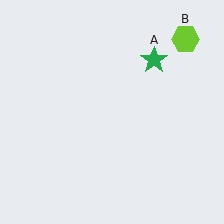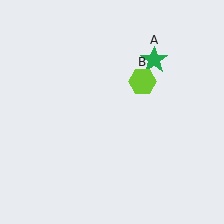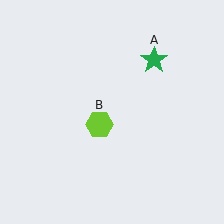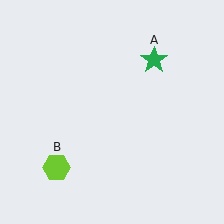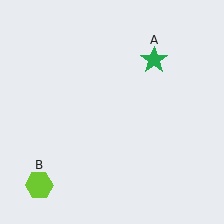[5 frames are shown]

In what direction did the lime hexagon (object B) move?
The lime hexagon (object B) moved down and to the left.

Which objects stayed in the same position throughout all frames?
Green star (object A) remained stationary.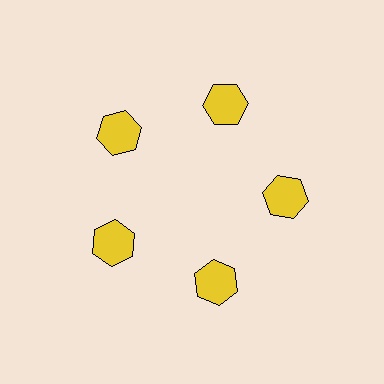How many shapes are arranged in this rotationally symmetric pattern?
There are 5 shapes, arranged in 5 groups of 1.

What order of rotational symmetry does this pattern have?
This pattern has 5-fold rotational symmetry.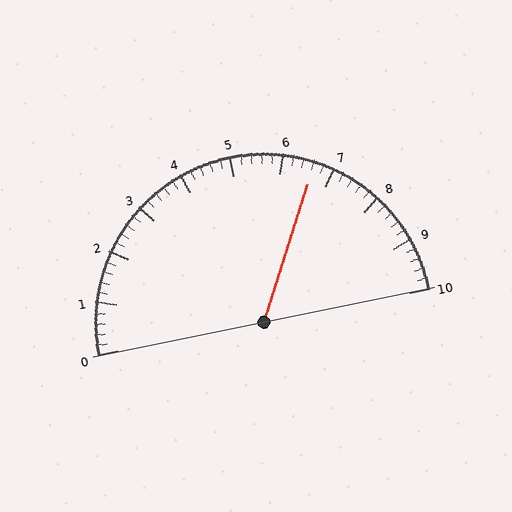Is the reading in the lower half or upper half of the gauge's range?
The reading is in the upper half of the range (0 to 10).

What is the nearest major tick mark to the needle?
The nearest major tick mark is 7.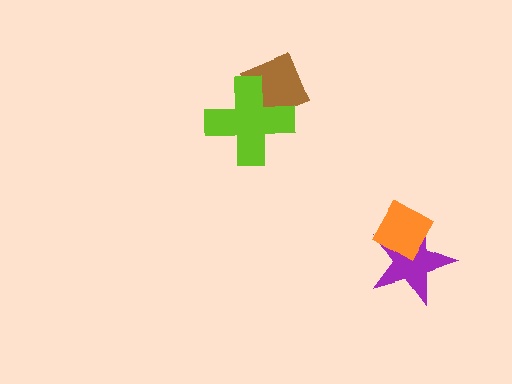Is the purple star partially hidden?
Yes, it is partially covered by another shape.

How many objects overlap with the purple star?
1 object overlaps with the purple star.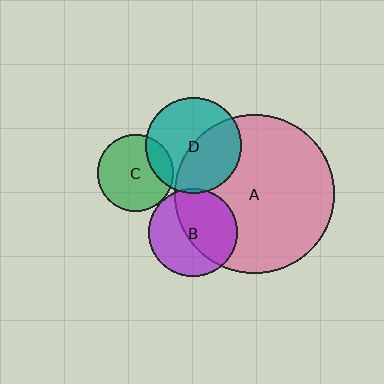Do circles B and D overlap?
Yes.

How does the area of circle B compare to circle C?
Approximately 1.3 times.